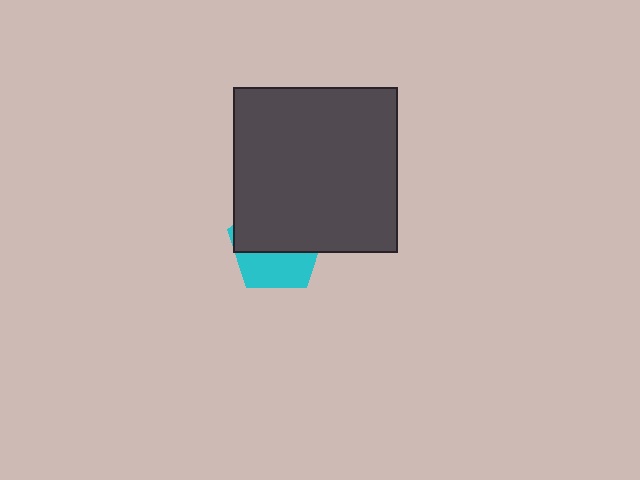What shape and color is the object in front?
The object in front is a dark gray square.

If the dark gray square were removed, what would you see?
You would see the complete cyan pentagon.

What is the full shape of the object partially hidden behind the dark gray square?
The partially hidden object is a cyan pentagon.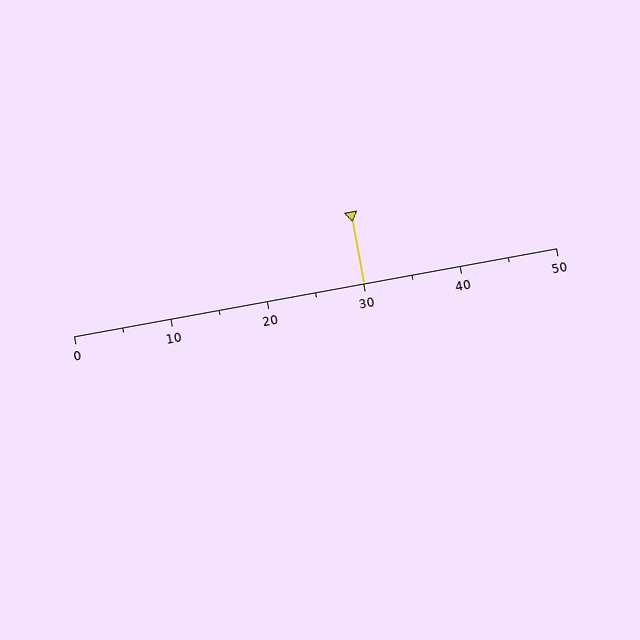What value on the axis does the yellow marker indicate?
The marker indicates approximately 30.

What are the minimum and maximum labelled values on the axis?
The axis runs from 0 to 50.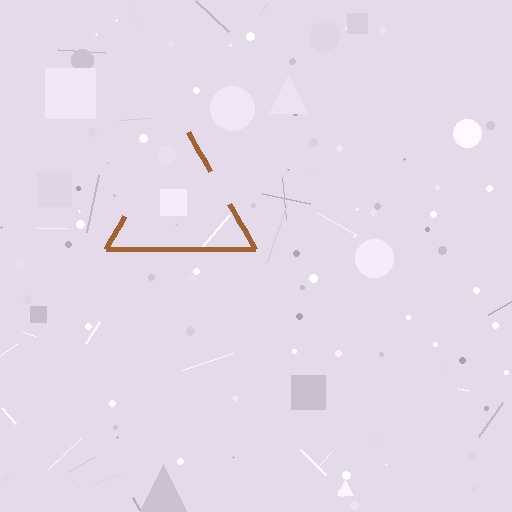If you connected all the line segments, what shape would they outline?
They would outline a triangle.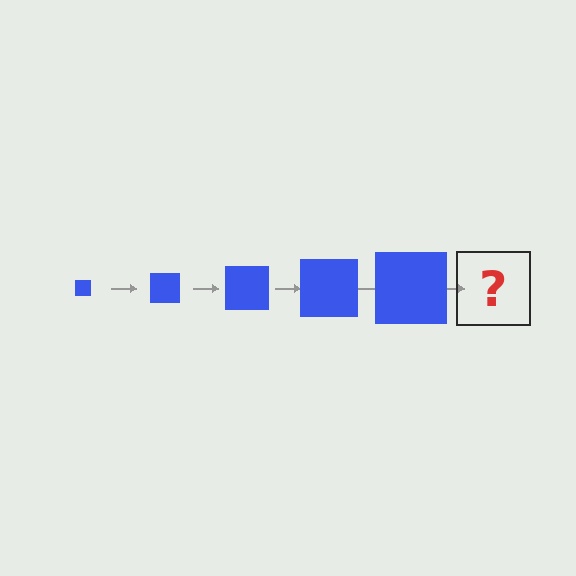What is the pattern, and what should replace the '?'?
The pattern is that the square gets progressively larger each step. The '?' should be a blue square, larger than the previous one.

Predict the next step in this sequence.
The next step is a blue square, larger than the previous one.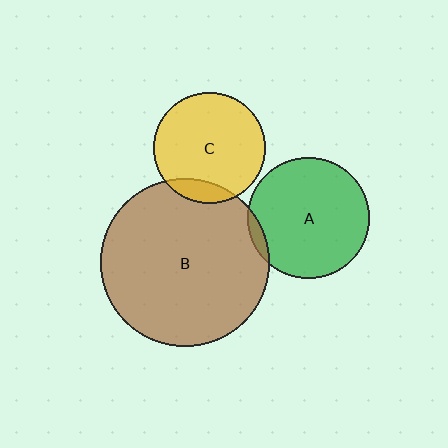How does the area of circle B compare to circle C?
Approximately 2.3 times.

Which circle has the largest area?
Circle B (brown).